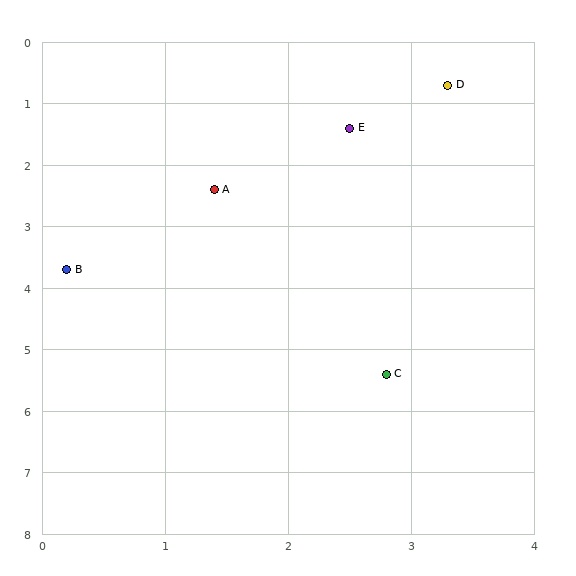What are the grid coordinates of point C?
Point C is at approximately (2.8, 5.4).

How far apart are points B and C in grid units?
Points B and C are about 3.1 grid units apart.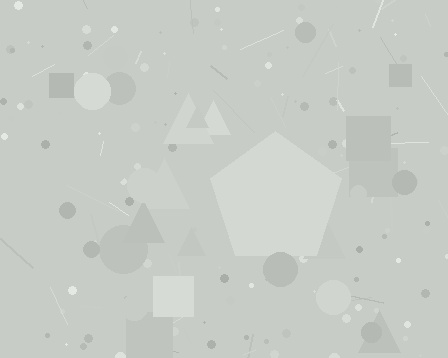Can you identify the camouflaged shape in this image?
The camouflaged shape is a pentagon.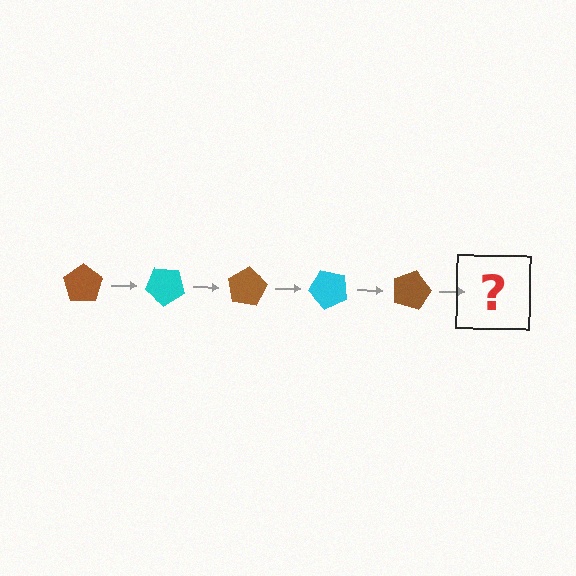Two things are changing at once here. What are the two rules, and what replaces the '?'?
The two rules are that it rotates 40 degrees each step and the color cycles through brown and cyan. The '?' should be a cyan pentagon, rotated 200 degrees from the start.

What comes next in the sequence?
The next element should be a cyan pentagon, rotated 200 degrees from the start.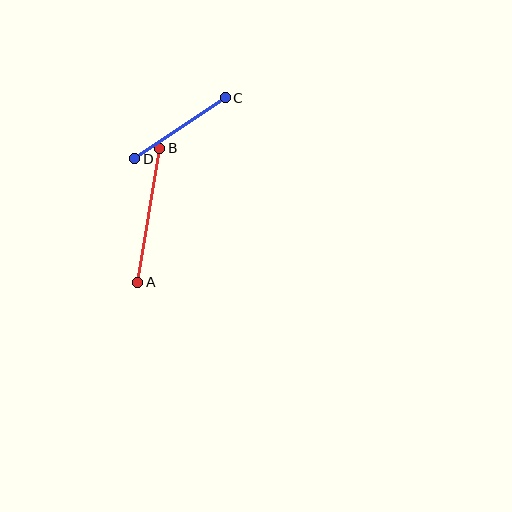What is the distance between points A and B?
The distance is approximately 136 pixels.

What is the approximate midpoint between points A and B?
The midpoint is at approximately (149, 215) pixels.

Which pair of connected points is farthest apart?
Points A and B are farthest apart.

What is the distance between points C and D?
The distance is approximately 109 pixels.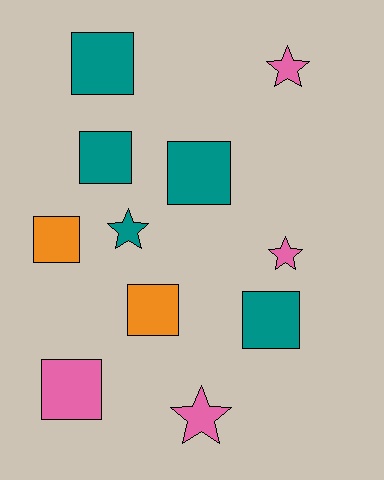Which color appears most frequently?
Teal, with 5 objects.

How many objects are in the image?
There are 11 objects.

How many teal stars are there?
There is 1 teal star.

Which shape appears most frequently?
Square, with 7 objects.